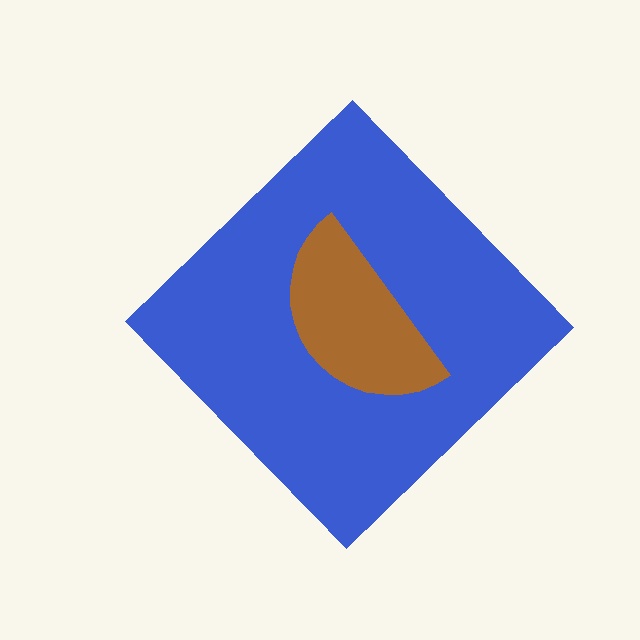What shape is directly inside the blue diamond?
The brown semicircle.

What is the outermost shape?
The blue diamond.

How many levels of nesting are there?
2.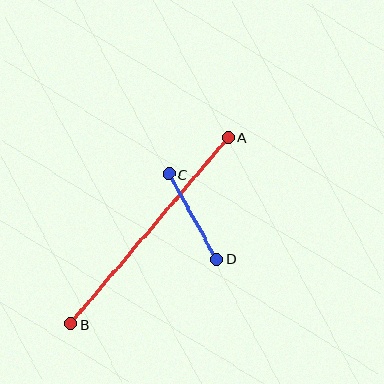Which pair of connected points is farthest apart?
Points A and B are farthest apart.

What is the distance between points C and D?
The distance is approximately 98 pixels.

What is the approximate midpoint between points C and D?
The midpoint is at approximately (193, 216) pixels.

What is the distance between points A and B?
The distance is approximately 244 pixels.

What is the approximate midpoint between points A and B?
The midpoint is at approximately (149, 231) pixels.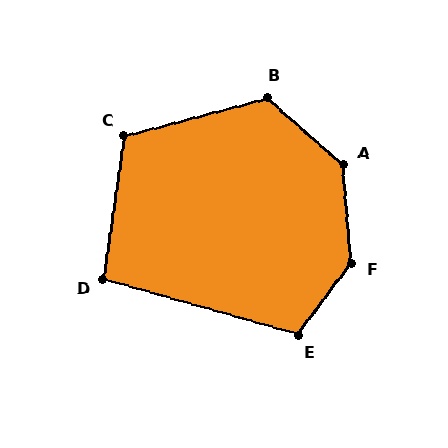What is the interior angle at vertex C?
Approximately 113 degrees (obtuse).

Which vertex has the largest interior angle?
F, at approximately 138 degrees.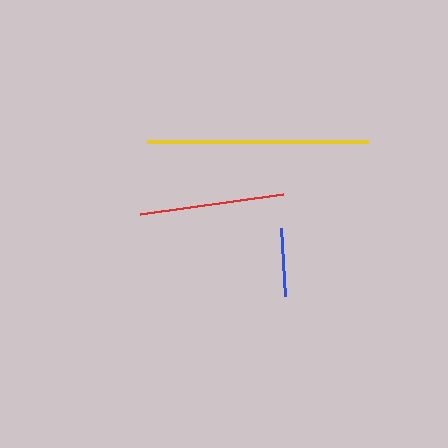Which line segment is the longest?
The yellow line is the longest at approximately 221 pixels.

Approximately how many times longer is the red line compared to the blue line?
The red line is approximately 2.1 times the length of the blue line.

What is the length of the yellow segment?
The yellow segment is approximately 221 pixels long.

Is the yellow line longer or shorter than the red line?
The yellow line is longer than the red line.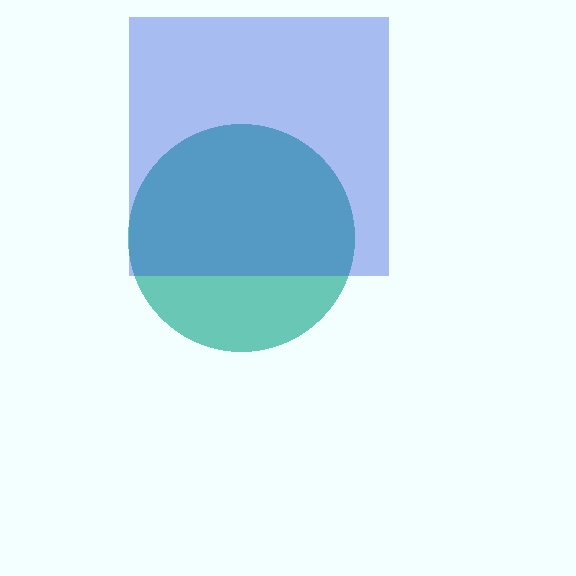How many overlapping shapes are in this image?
There are 2 overlapping shapes in the image.